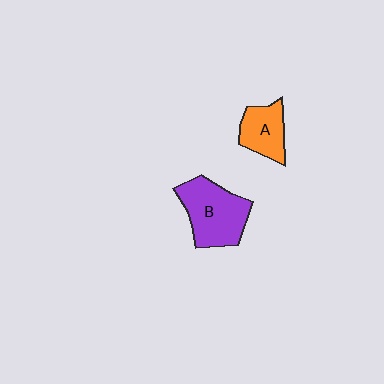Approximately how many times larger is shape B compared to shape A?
Approximately 1.7 times.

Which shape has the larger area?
Shape B (purple).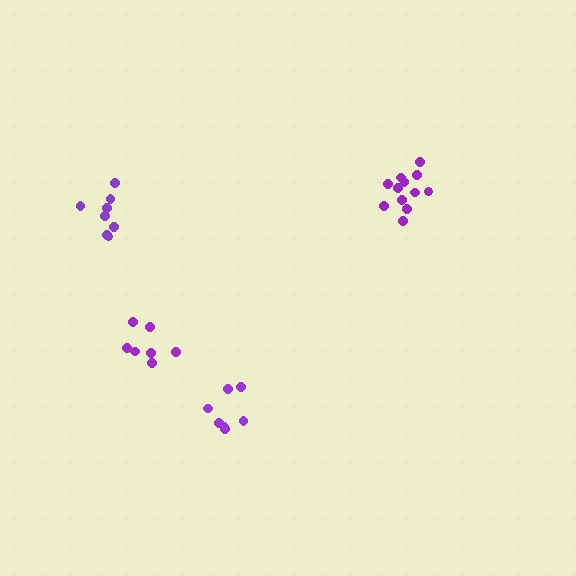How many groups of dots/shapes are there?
There are 4 groups.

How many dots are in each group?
Group 1: 7 dots, Group 2: 7 dots, Group 3: 8 dots, Group 4: 12 dots (34 total).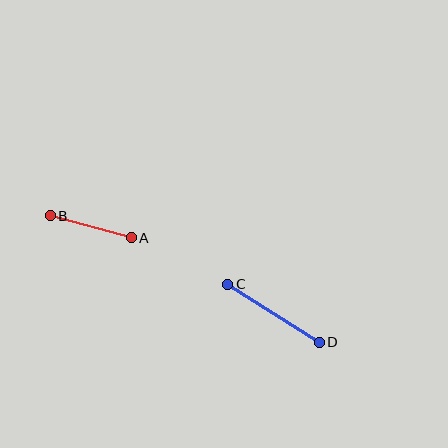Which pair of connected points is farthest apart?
Points C and D are farthest apart.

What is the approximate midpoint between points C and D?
The midpoint is at approximately (274, 313) pixels.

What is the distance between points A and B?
The distance is approximately 84 pixels.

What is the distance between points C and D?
The distance is approximately 108 pixels.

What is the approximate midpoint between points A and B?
The midpoint is at approximately (91, 227) pixels.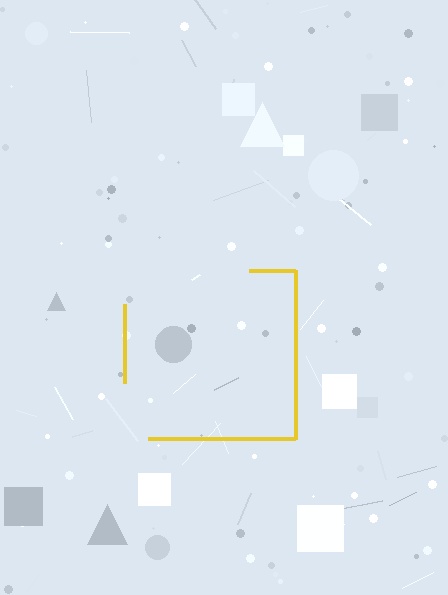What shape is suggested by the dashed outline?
The dashed outline suggests a square.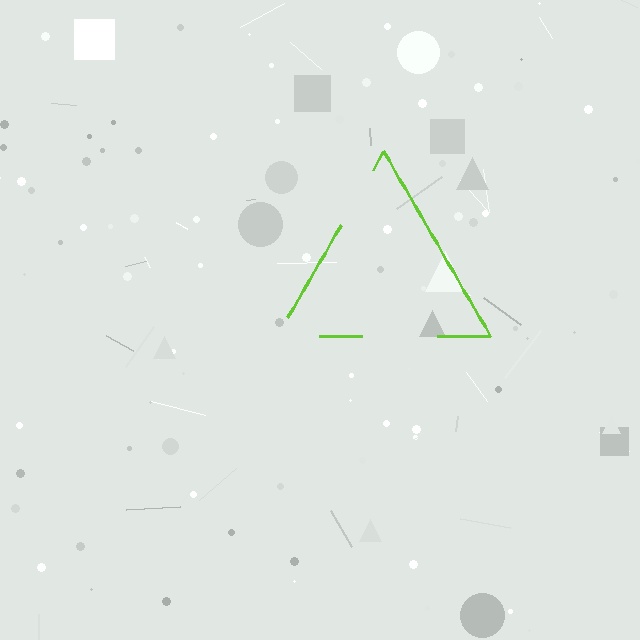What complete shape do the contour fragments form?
The contour fragments form a triangle.